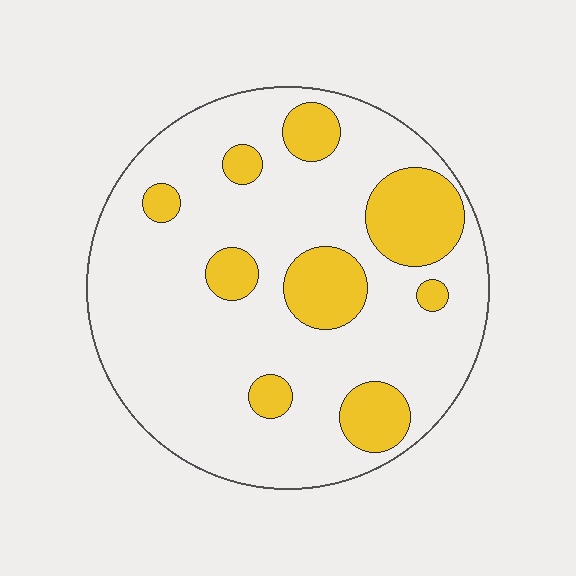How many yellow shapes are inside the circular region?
9.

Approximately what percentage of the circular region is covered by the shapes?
Approximately 20%.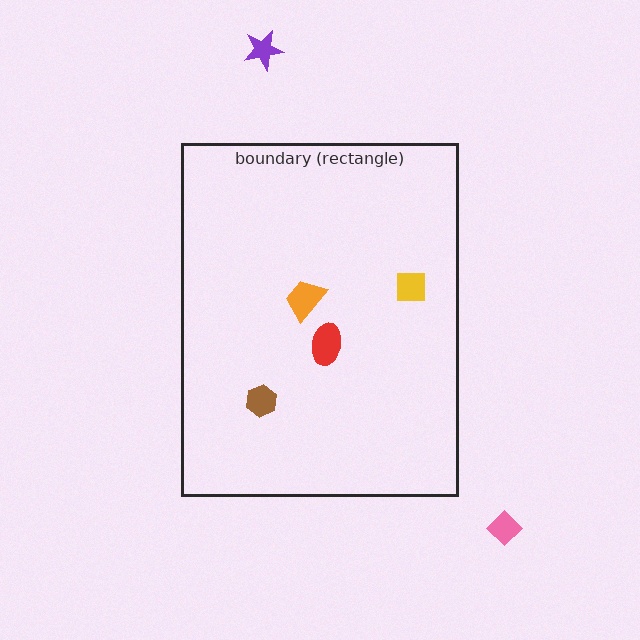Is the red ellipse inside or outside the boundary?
Inside.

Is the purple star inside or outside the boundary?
Outside.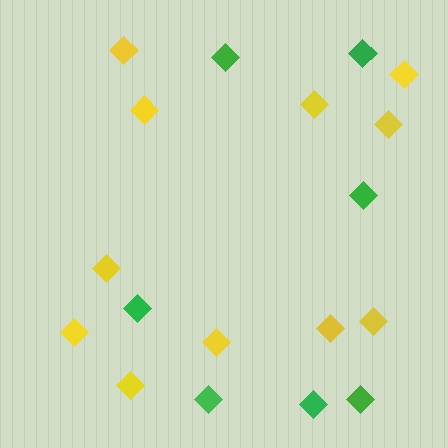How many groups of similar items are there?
There are 2 groups: one group of green diamonds (7) and one group of yellow diamonds (11).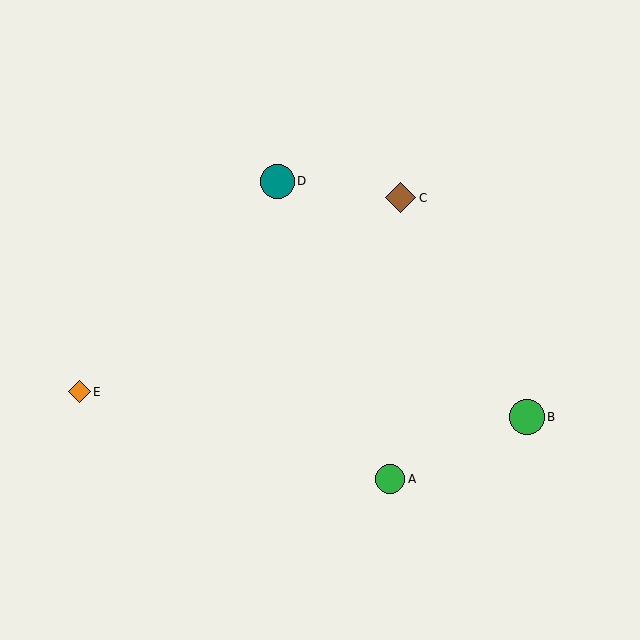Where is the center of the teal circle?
The center of the teal circle is at (277, 181).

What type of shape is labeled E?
Shape E is an orange diamond.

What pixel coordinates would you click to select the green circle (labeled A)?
Click at (390, 479) to select the green circle A.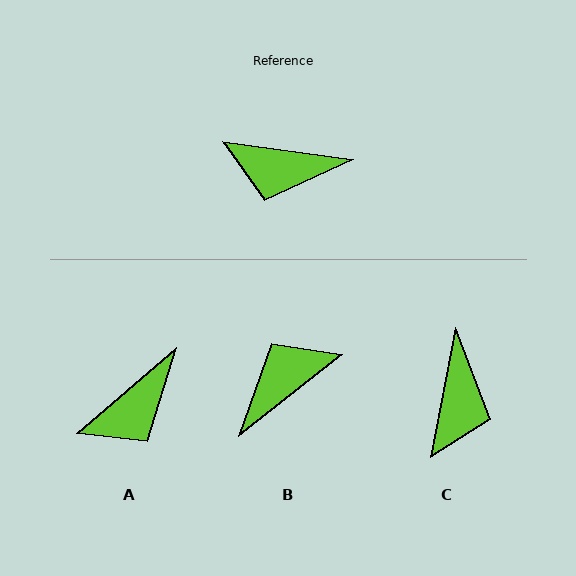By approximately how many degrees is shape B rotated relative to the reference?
Approximately 134 degrees clockwise.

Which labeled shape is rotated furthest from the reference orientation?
B, about 134 degrees away.